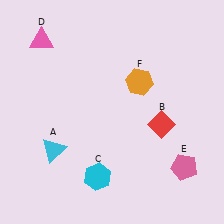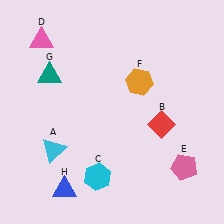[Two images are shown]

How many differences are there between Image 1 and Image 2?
There are 2 differences between the two images.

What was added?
A teal triangle (G), a blue triangle (H) were added in Image 2.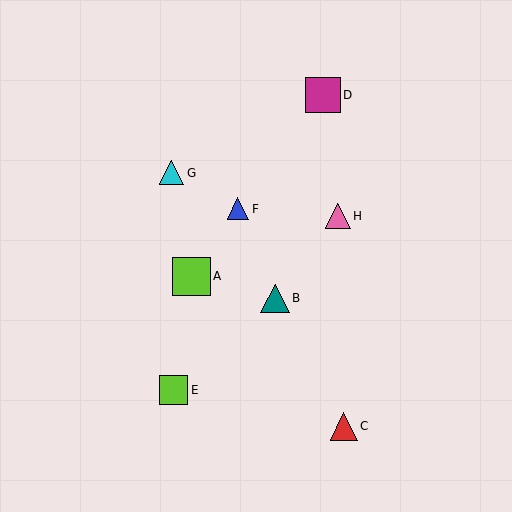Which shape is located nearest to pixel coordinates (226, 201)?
The blue triangle (labeled F) at (238, 209) is nearest to that location.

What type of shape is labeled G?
Shape G is a cyan triangle.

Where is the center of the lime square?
The center of the lime square is at (191, 276).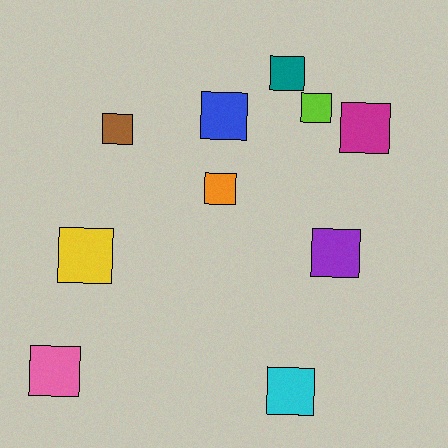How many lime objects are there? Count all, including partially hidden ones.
There is 1 lime object.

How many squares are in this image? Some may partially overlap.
There are 10 squares.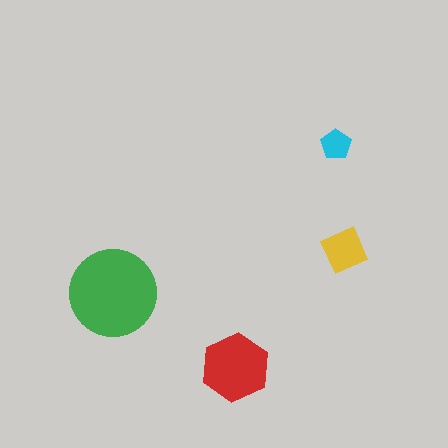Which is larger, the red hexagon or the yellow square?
The red hexagon.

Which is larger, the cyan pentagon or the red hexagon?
The red hexagon.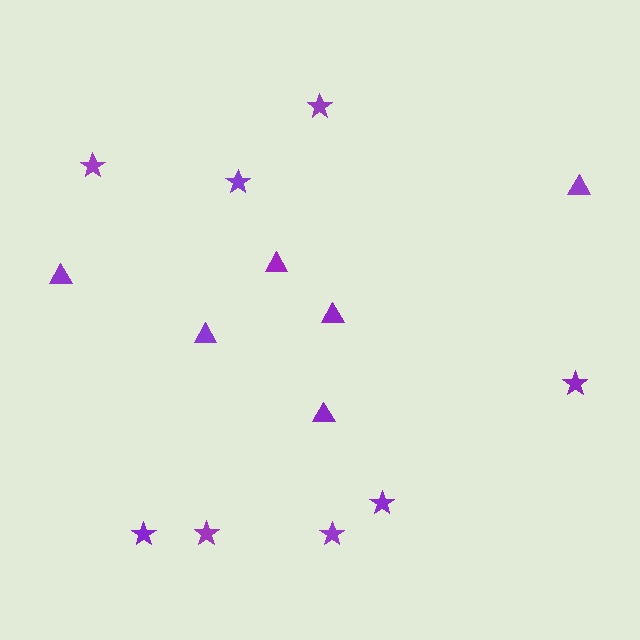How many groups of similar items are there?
There are 2 groups: one group of triangles (6) and one group of stars (8).